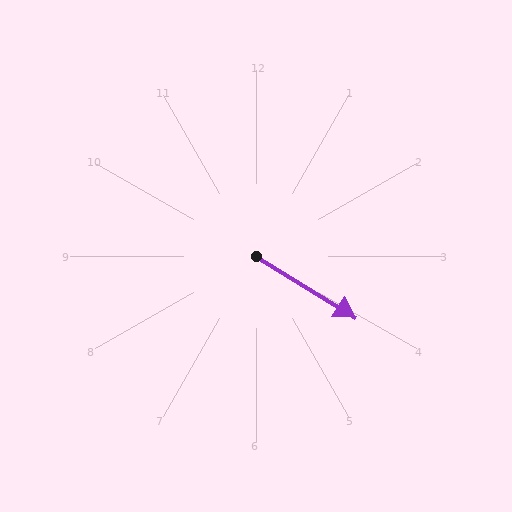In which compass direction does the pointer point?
Southeast.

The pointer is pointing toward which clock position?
Roughly 4 o'clock.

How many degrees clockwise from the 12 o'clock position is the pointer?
Approximately 122 degrees.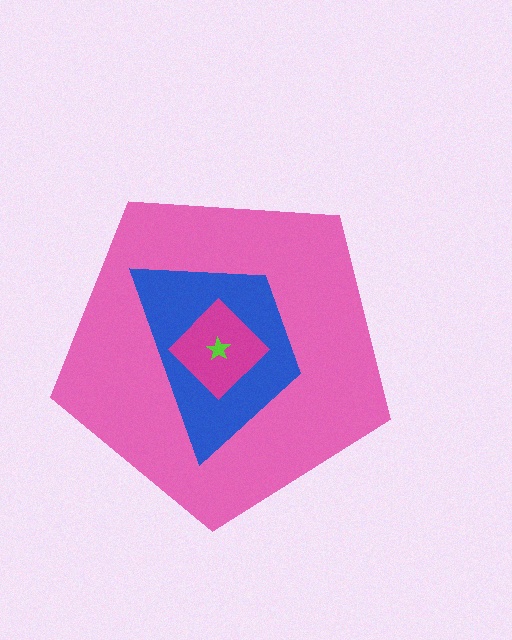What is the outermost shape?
The pink pentagon.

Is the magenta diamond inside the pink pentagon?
Yes.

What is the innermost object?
The lime star.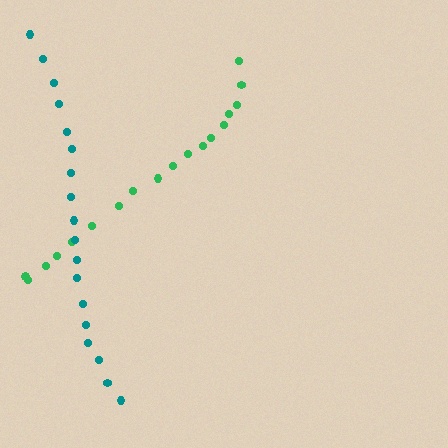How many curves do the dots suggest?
There are 2 distinct paths.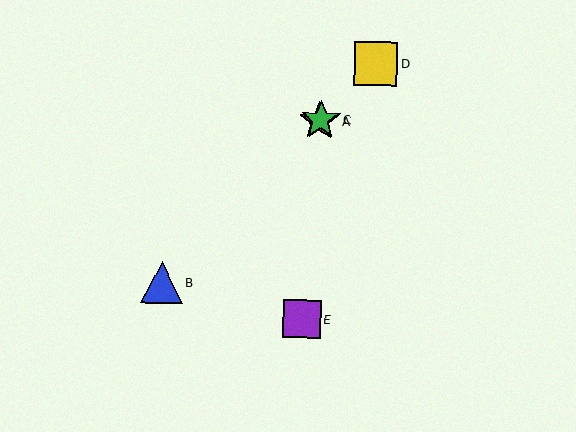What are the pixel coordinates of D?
Object D is at (376, 64).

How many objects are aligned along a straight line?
4 objects (A, B, C, D) are aligned along a straight line.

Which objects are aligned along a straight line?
Objects A, B, C, D are aligned along a straight line.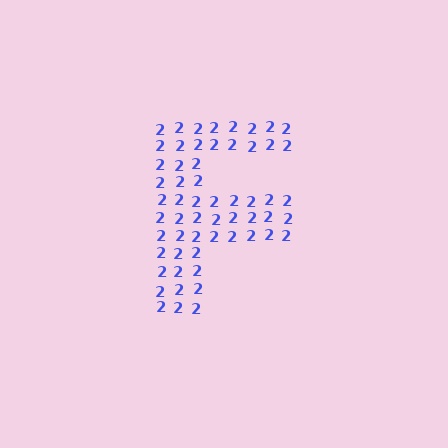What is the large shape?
The large shape is the letter F.